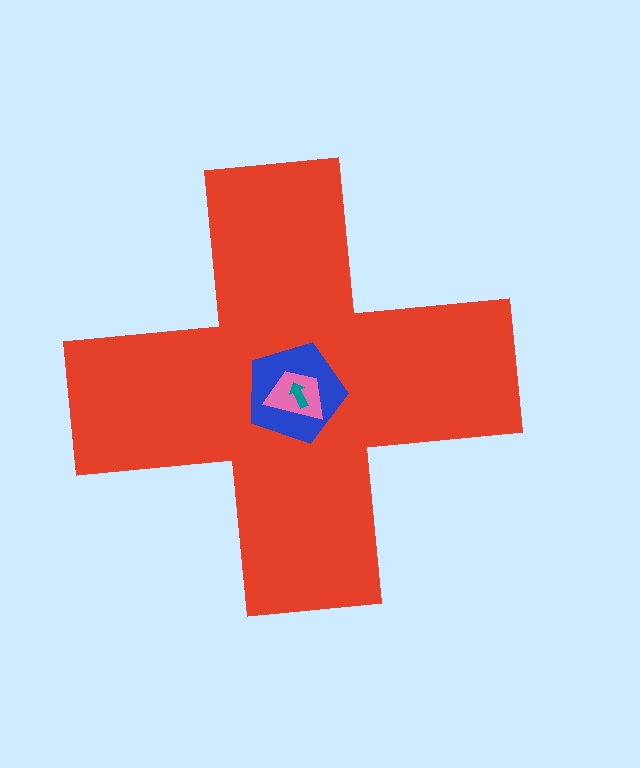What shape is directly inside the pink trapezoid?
The teal arrow.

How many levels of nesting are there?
4.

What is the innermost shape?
The teal arrow.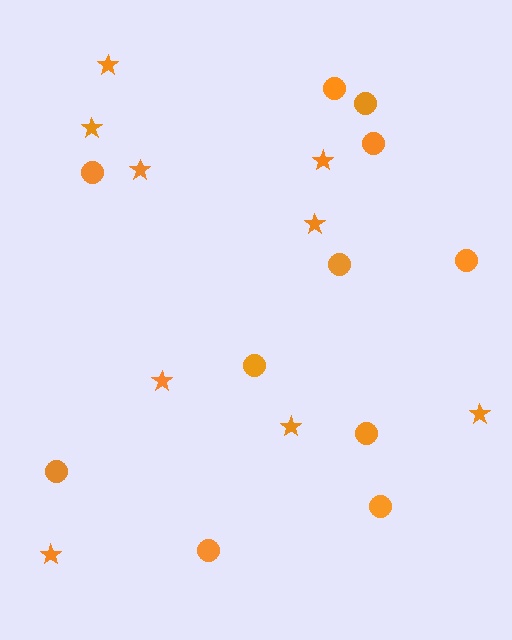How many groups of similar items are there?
There are 2 groups: one group of stars (9) and one group of circles (11).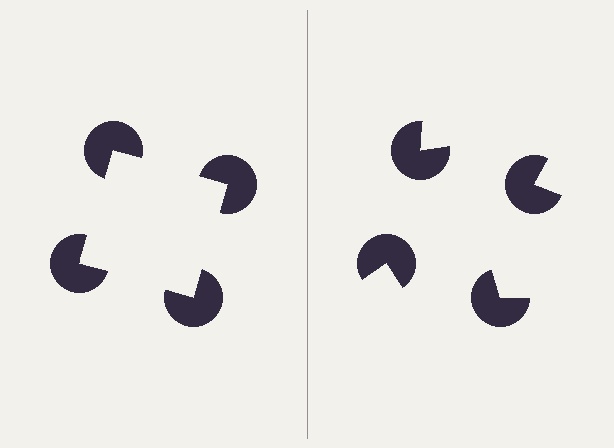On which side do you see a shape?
An illusory square appears on the left side. On the right side the wedge cuts are rotated, so no coherent shape forms.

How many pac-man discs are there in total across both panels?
8 — 4 on each side.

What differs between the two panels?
The pac-man discs are positioned identically on both sides; only the wedge orientations differ. On the left they align to a square; on the right they are misaligned.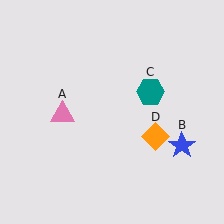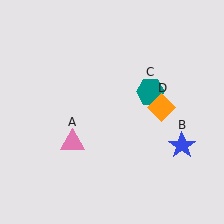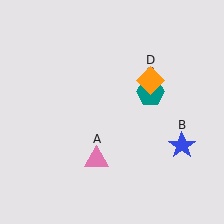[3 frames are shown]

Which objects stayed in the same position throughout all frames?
Blue star (object B) and teal hexagon (object C) remained stationary.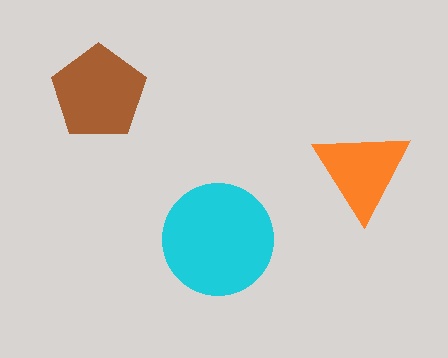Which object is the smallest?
The orange triangle.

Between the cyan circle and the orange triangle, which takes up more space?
The cyan circle.